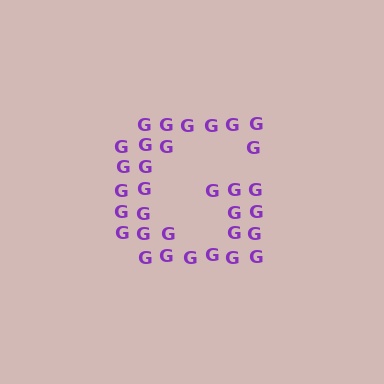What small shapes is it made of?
It is made of small letter G's.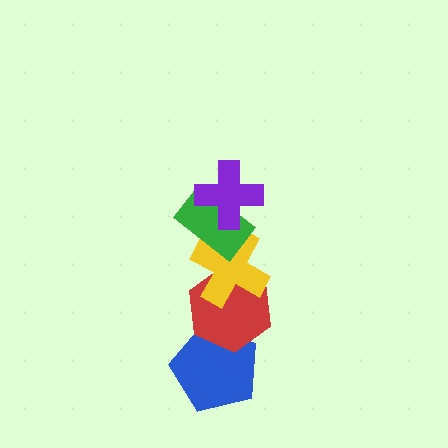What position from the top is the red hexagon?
The red hexagon is 4th from the top.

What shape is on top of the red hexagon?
The yellow cross is on top of the red hexagon.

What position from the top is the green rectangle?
The green rectangle is 2nd from the top.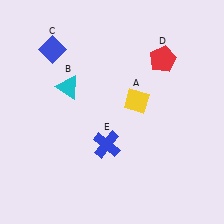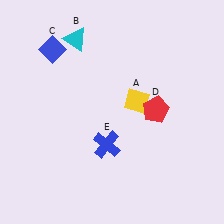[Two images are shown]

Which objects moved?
The objects that moved are: the cyan triangle (B), the red pentagon (D).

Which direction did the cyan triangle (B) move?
The cyan triangle (B) moved up.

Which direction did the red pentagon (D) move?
The red pentagon (D) moved down.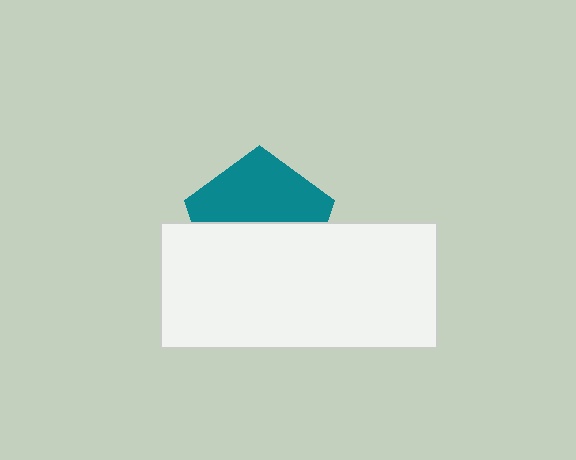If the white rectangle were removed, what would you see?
You would see the complete teal pentagon.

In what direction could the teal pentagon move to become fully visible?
The teal pentagon could move up. That would shift it out from behind the white rectangle entirely.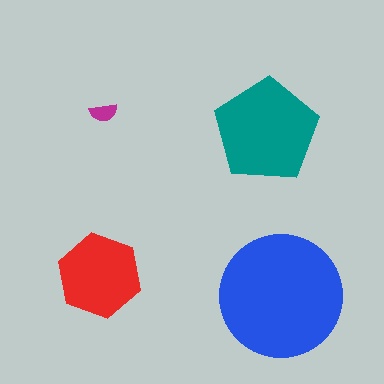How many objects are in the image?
There are 4 objects in the image.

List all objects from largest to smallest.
The blue circle, the teal pentagon, the red hexagon, the magenta semicircle.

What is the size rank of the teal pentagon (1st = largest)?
2nd.